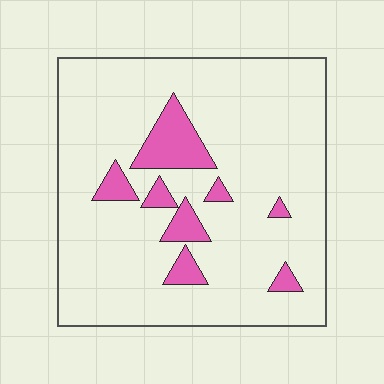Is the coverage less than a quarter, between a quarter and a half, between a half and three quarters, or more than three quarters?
Less than a quarter.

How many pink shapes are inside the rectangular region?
8.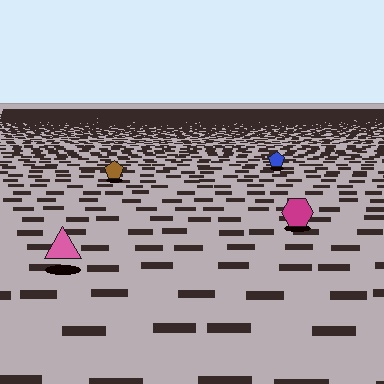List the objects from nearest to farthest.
From nearest to farthest: the pink triangle, the magenta hexagon, the brown pentagon, the blue pentagon.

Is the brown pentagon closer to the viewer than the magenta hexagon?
No. The magenta hexagon is closer — you can tell from the texture gradient: the ground texture is coarser near it.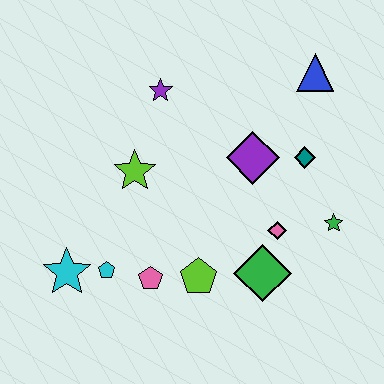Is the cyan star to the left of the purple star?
Yes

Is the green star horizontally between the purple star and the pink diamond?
No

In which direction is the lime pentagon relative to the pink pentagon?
The lime pentagon is to the right of the pink pentagon.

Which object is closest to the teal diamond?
The purple diamond is closest to the teal diamond.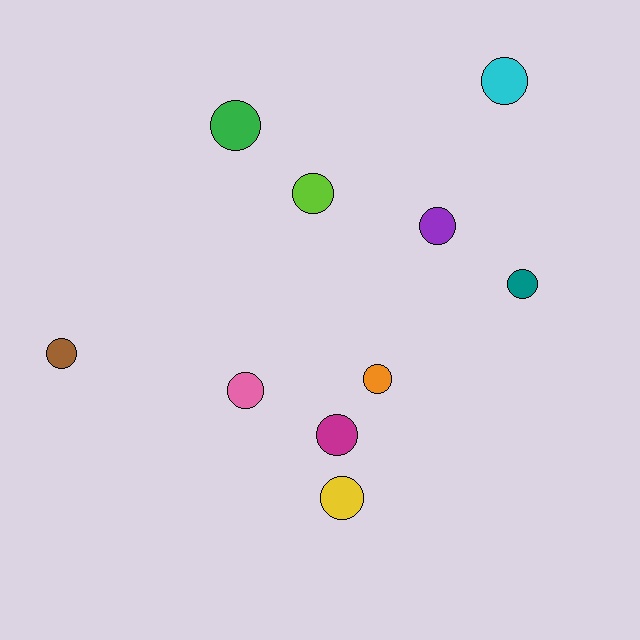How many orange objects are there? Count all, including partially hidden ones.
There is 1 orange object.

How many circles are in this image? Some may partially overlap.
There are 10 circles.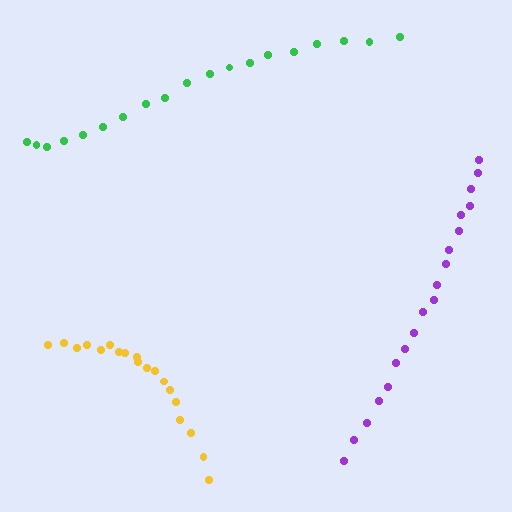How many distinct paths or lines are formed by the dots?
There are 3 distinct paths.